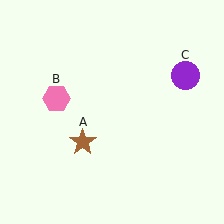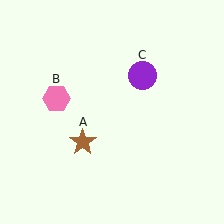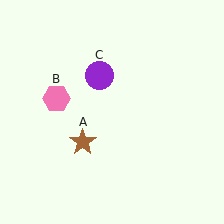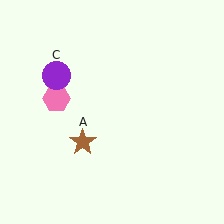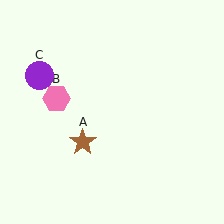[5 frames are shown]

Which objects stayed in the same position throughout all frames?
Brown star (object A) and pink hexagon (object B) remained stationary.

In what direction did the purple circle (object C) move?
The purple circle (object C) moved left.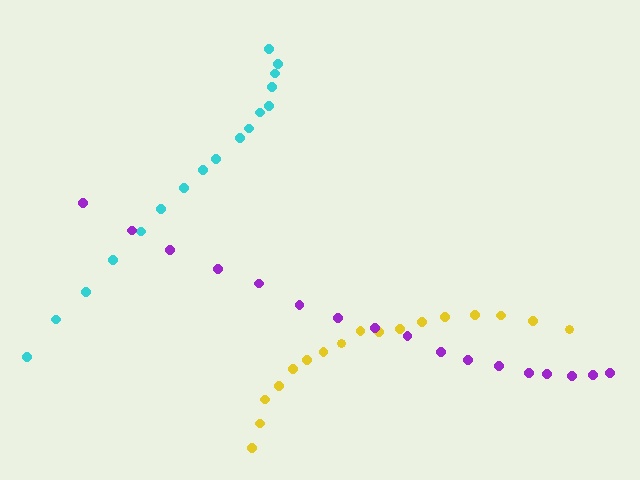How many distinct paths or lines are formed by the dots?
There are 3 distinct paths.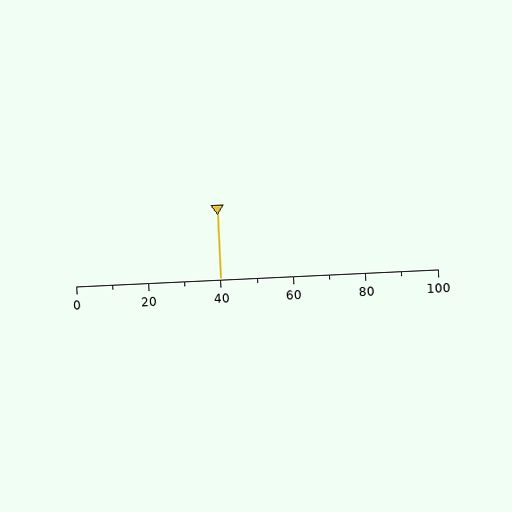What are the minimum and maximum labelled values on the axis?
The axis runs from 0 to 100.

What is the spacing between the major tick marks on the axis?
The major ticks are spaced 20 apart.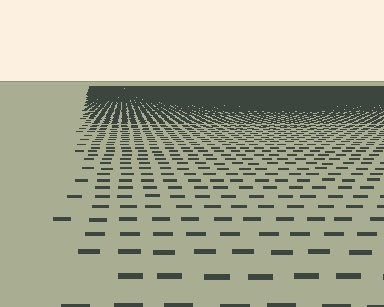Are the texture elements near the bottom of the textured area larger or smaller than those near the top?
Larger. Near the bottom, elements are closer to the viewer and appear at a bigger on-screen size.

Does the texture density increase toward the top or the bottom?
Density increases toward the top.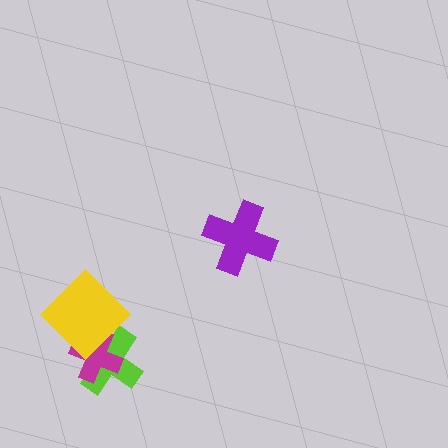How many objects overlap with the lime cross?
2 objects overlap with the lime cross.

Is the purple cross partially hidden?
No, no other shape covers it.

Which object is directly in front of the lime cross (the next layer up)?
The magenta cross is directly in front of the lime cross.